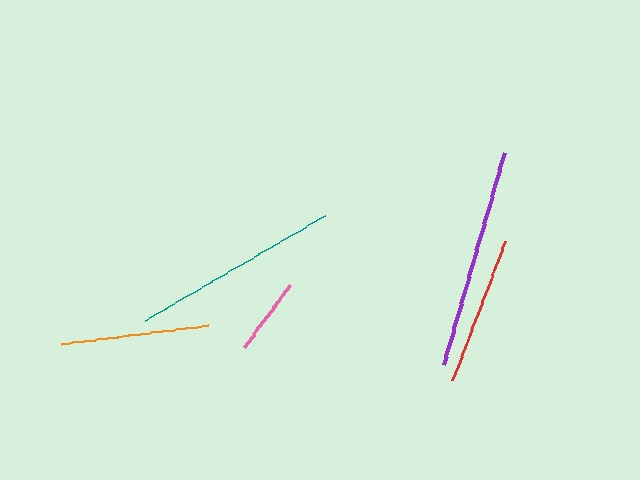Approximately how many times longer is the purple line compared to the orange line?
The purple line is approximately 1.5 times the length of the orange line.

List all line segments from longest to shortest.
From longest to shortest: purple, teal, red, orange, pink.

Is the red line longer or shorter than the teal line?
The teal line is longer than the red line.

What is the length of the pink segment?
The pink segment is approximately 77 pixels long.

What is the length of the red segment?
The red segment is approximately 149 pixels long.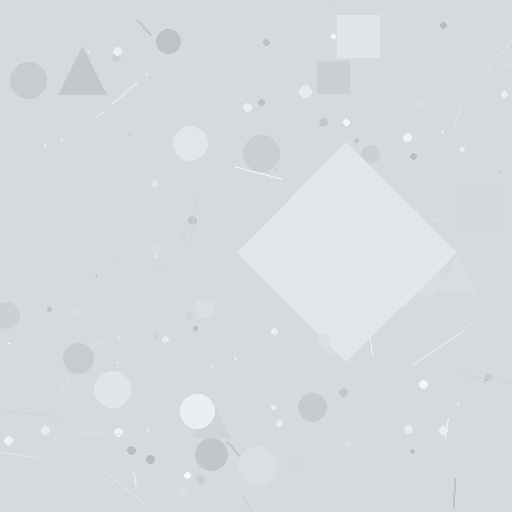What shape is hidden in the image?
A diamond is hidden in the image.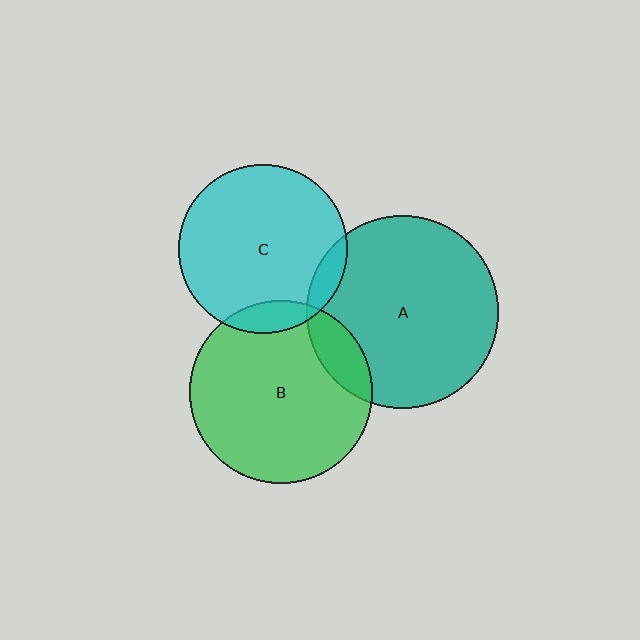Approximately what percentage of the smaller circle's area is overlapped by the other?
Approximately 10%.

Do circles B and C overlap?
Yes.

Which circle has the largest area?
Circle A (teal).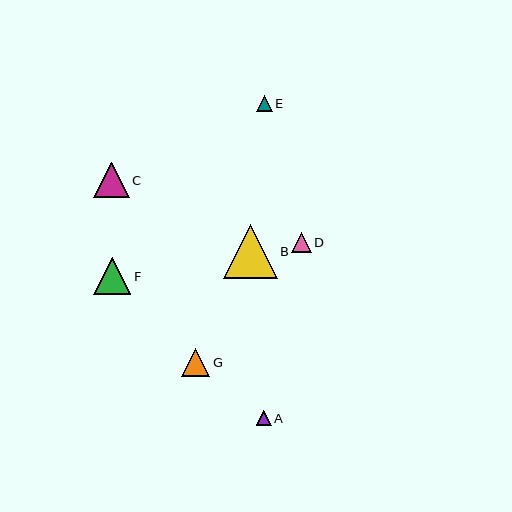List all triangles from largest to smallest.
From largest to smallest: B, F, C, G, D, E, A.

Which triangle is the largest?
Triangle B is the largest with a size of approximately 54 pixels.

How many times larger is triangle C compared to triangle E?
Triangle C is approximately 2.3 times the size of triangle E.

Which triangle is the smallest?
Triangle A is the smallest with a size of approximately 15 pixels.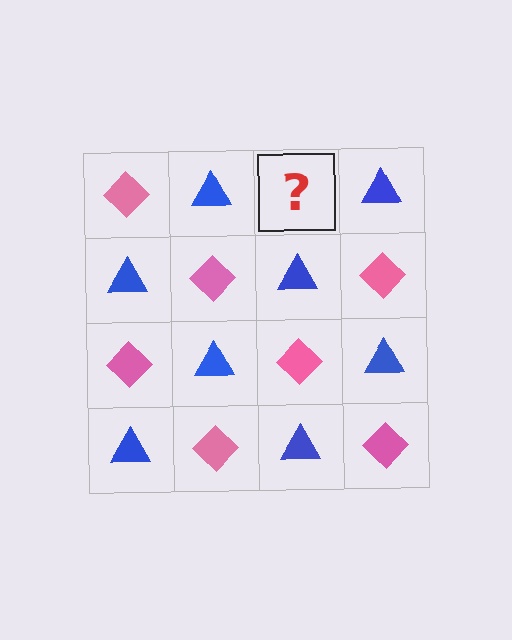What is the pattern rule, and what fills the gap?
The rule is that it alternates pink diamond and blue triangle in a checkerboard pattern. The gap should be filled with a pink diamond.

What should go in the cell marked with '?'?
The missing cell should contain a pink diamond.